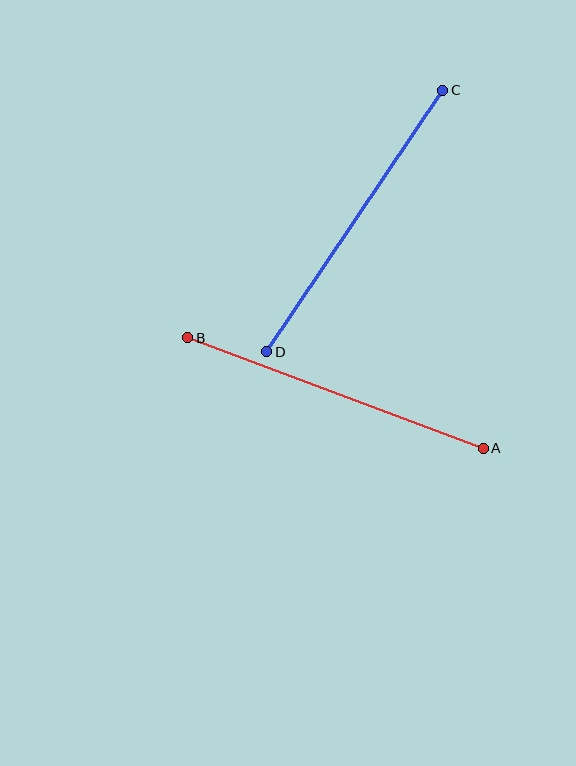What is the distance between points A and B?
The distance is approximately 315 pixels.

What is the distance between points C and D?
The distance is approximately 315 pixels.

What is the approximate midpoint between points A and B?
The midpoint is at approximately (335, 393) pixels.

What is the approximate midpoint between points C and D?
The midpoint is at approximately (355, 221) pixels.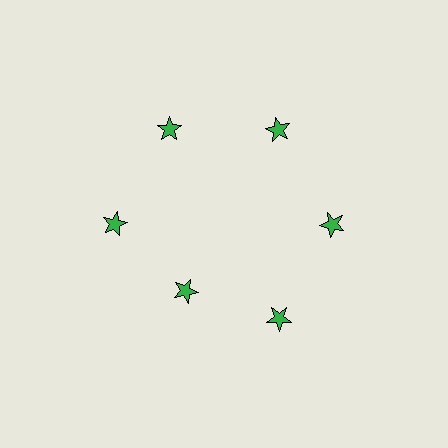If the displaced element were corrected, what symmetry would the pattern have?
It would have 6-fold rotational symmetry — the pattern would map onto itself every 60 degrees.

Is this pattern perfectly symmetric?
No. The 6 green stars are arranged in a ring, but one element near the 7 o'clock position is pulled inward toward the center, breaking the 6-fold rotational symmetry.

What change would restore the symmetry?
The symmetry would be restored by moving it outward, back onto the ring so that all 6 stars sit at equal angles and equal distance from the center.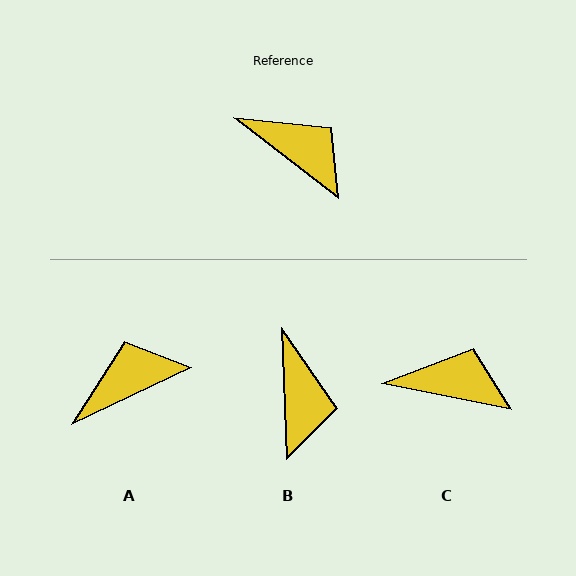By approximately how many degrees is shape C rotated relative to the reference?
Approximately 26 degrees counter-clockwise.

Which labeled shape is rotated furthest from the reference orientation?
A, about 63 degrees away.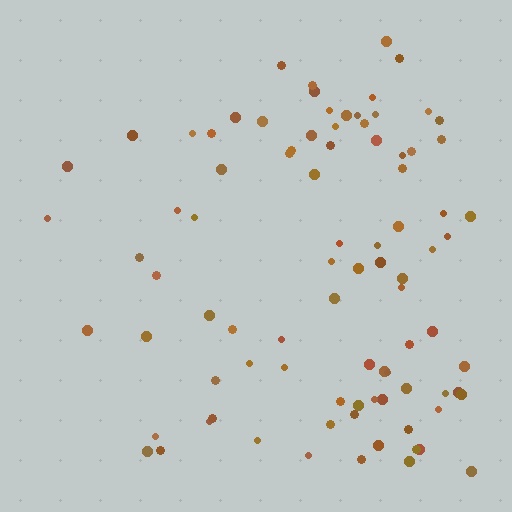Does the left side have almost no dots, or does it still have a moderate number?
Still a moderate number, just noticeably fewer than the right.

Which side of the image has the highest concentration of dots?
The right.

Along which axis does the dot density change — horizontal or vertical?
Horizontal.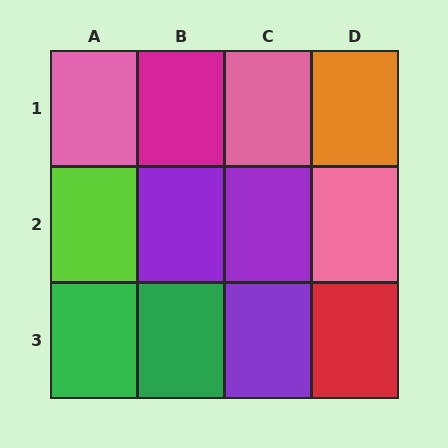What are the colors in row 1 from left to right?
Pink, magenta, pink, orange.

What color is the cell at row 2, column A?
Lime.